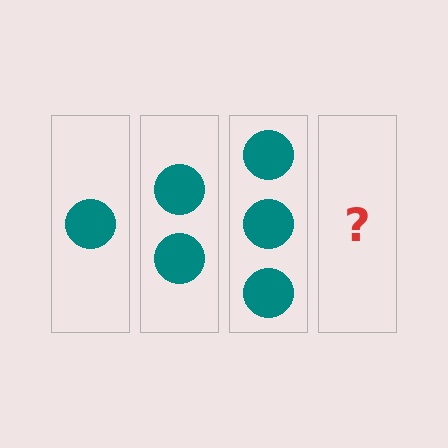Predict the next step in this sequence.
The next step is 4 circles.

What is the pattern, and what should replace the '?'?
The pattern is that each step adds one more circle. The '?' should be 4 circles.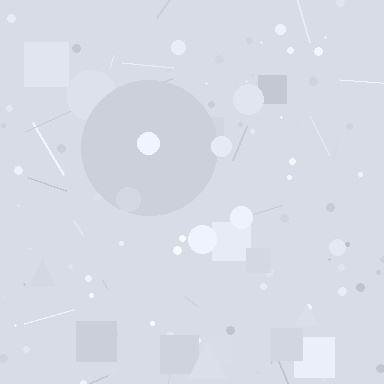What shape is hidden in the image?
A circle is hidden in the image.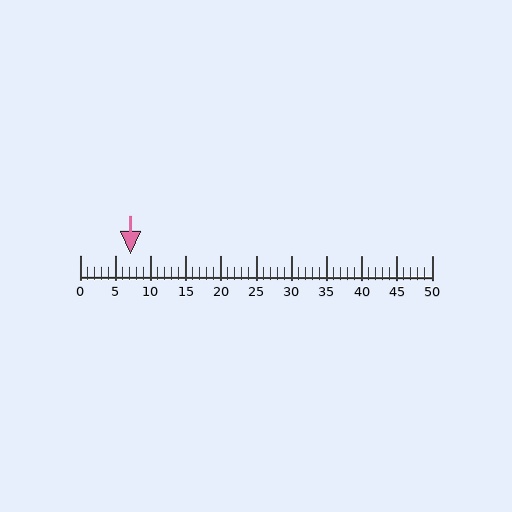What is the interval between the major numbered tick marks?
The major tick marks are spaced 5 units apart.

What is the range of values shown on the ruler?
The ruler shows values from 0 to 50.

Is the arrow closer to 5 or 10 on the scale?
The arrow is closer to 5.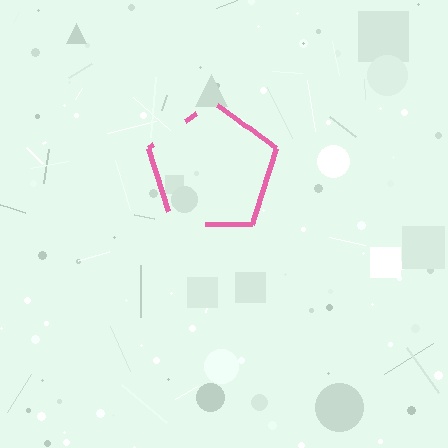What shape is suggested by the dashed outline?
The dashed outline suggests a pentagon.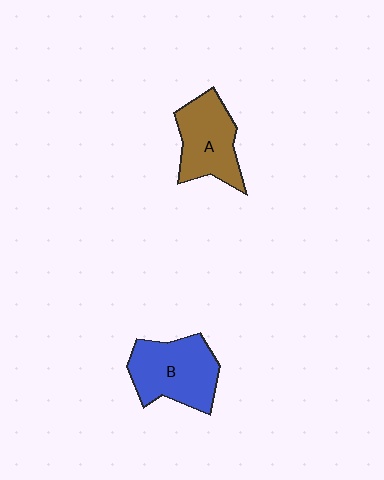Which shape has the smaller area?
Shape A (brown).